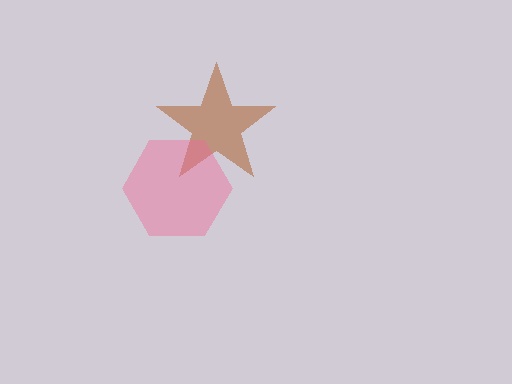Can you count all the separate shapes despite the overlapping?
Yes, there are 2 separate shapes.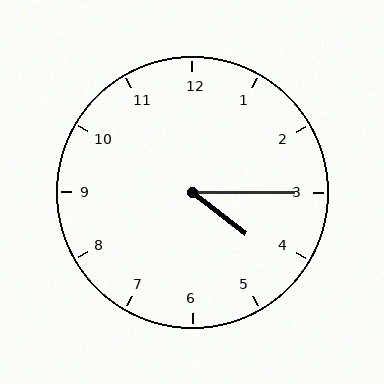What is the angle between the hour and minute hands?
Approximately 38 degrees.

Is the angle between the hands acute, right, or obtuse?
It is acute.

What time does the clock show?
4:15.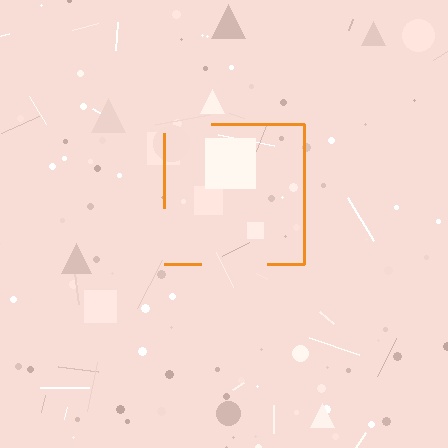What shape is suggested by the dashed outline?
The dashed outline suggests a square.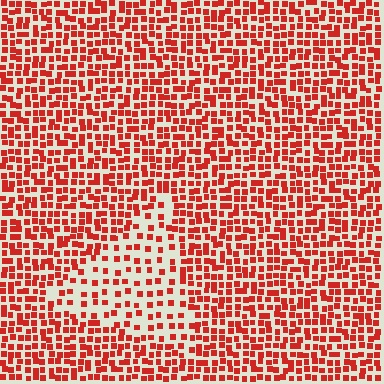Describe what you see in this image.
The image contains small red elements arranged at two different densities. A triangle-shaped region is visible where the elements are less densely packed than the surrounding area.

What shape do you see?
I see a triangle.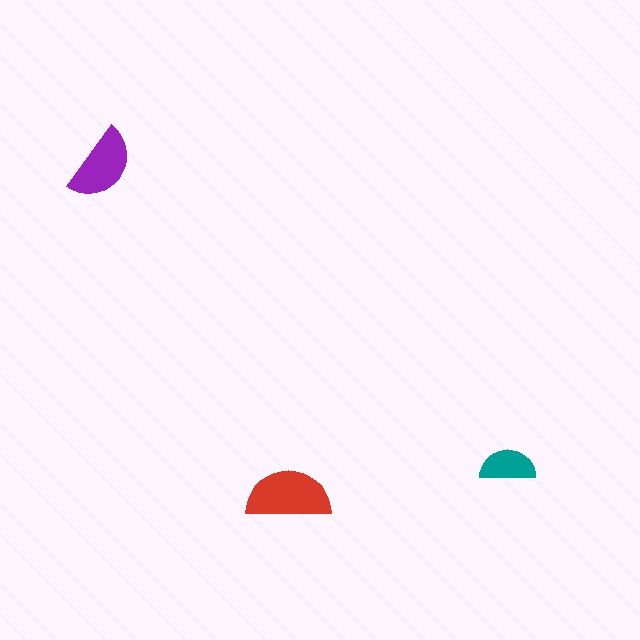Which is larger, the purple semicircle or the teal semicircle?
The purple one.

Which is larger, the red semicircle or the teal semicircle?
The red one.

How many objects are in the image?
There are 3 objects in the image.